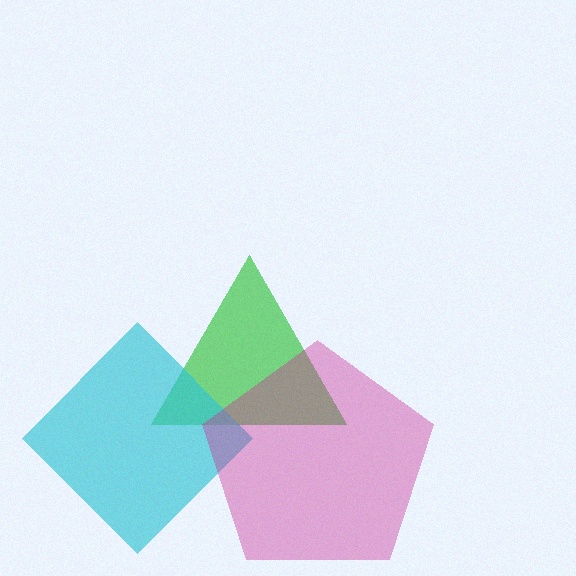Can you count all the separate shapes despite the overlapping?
Yes, there are 3 separate shapes.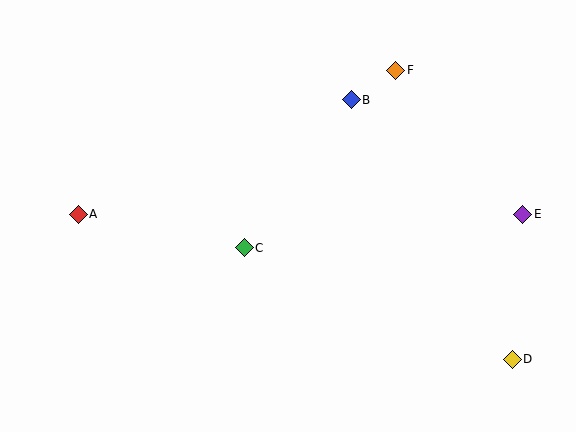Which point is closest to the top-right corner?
Point F is closest to the top-right corner.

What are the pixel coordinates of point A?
Point A is at (78, 214).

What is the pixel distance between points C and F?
The distance between C and F is 233 pixels.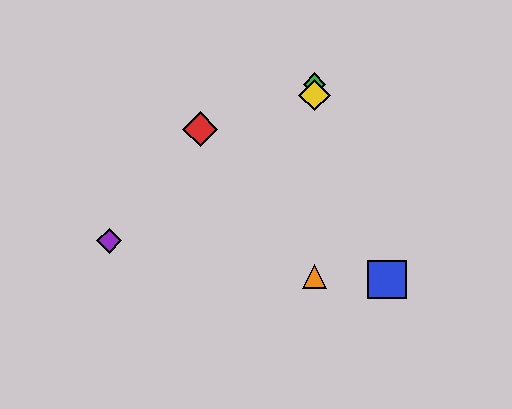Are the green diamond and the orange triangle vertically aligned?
Yes, both are at x≈315.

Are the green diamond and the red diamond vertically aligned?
No, the green diamond is at x≈315 and the red diamond is at x≈200.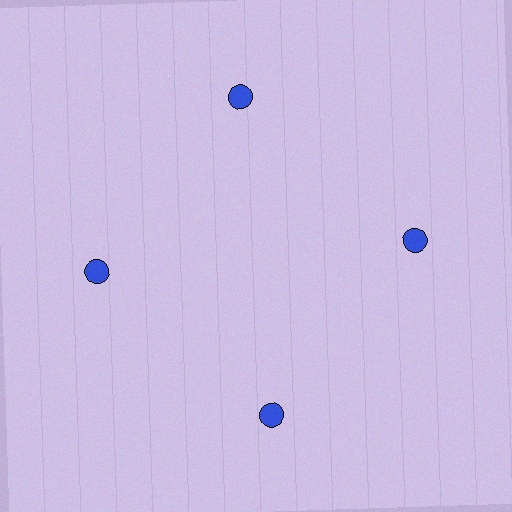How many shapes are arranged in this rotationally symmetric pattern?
There are 4 shapes, arranged in 4 groups of 1.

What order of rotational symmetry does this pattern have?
This pattern has 4-fold rotational symmetry.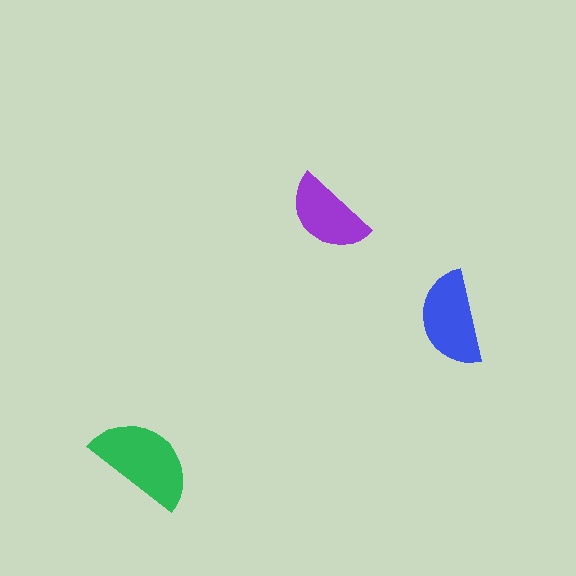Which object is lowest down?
The green semicircle is bottommost.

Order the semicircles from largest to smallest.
the green one, the blue one, the purple one.